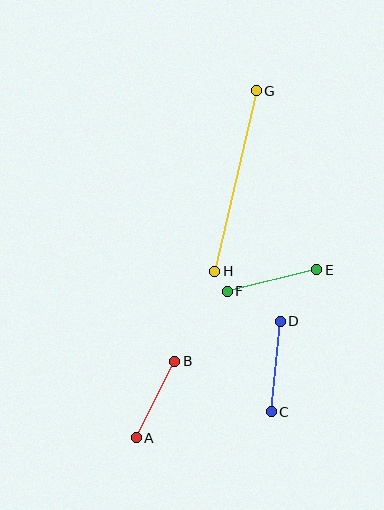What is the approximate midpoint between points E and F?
The midpoint is at approximately (272, 280) pixels.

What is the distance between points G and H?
The distance is approximately 185 pixels.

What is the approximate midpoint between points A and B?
The midpoint is at approximately (155, 400) pixels.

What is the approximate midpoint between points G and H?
The midpoint is at approximately (235, 181) pixels.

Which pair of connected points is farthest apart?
Points G and H are farthest apart.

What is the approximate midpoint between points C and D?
The midpoint is at approximately (276, 367) pixels.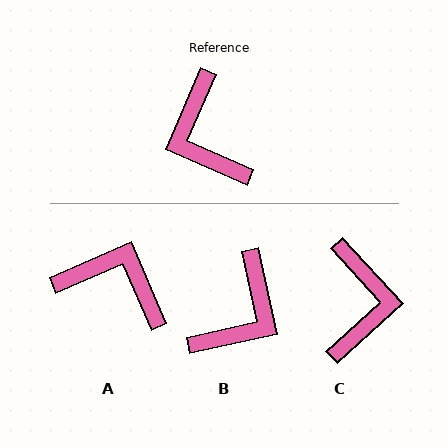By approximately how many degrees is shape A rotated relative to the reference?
Approximately 133 degrees clockwise.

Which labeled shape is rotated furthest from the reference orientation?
C, about 156 degrees away.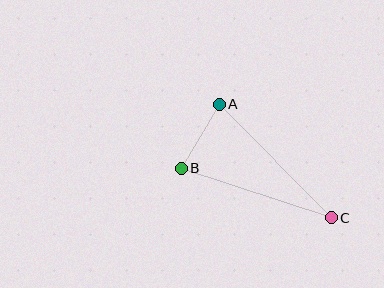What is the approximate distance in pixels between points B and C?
The distance between B and C is approximately 158 pixels.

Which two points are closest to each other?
Points A and B are closest to each other.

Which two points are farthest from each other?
Points A and C are farthest from each other.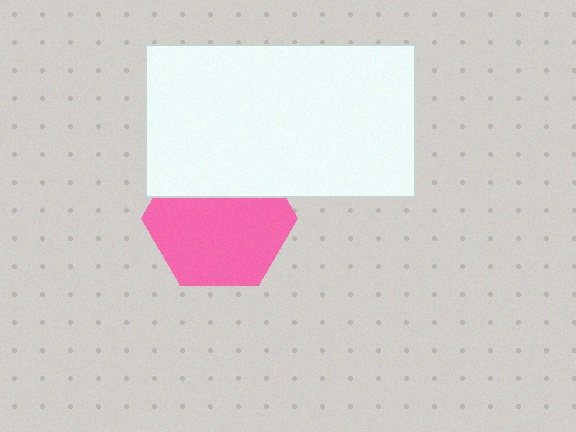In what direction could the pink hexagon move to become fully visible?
The pink hexagon could move down. That would shift it out from behind the white rectangle entirely.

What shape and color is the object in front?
The object in front is a white rectangle.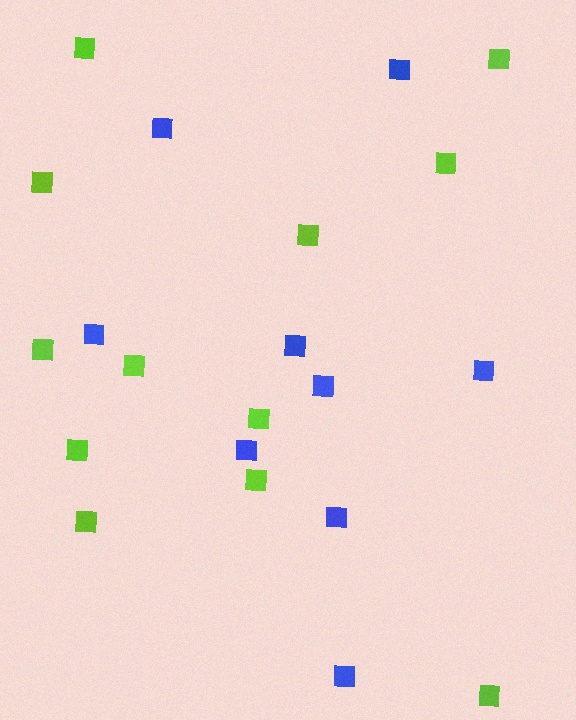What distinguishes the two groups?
There are 2 groups: one group of blue squares (9) and one group of lime squares (12).